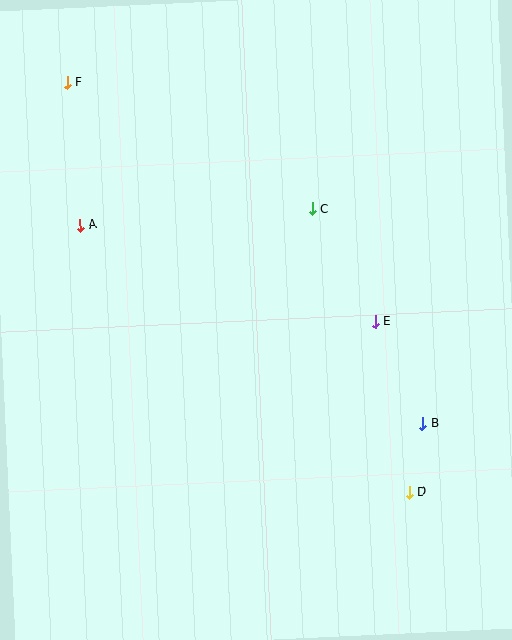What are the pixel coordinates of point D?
Point D is at (409, 492).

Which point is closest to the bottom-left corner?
Point A is closest to the bottom-left corner.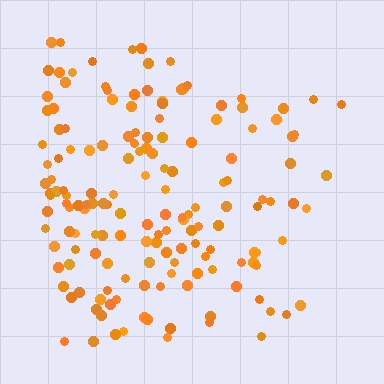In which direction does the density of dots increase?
From right to left, with the left side densest.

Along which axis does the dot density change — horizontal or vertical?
Horizontal.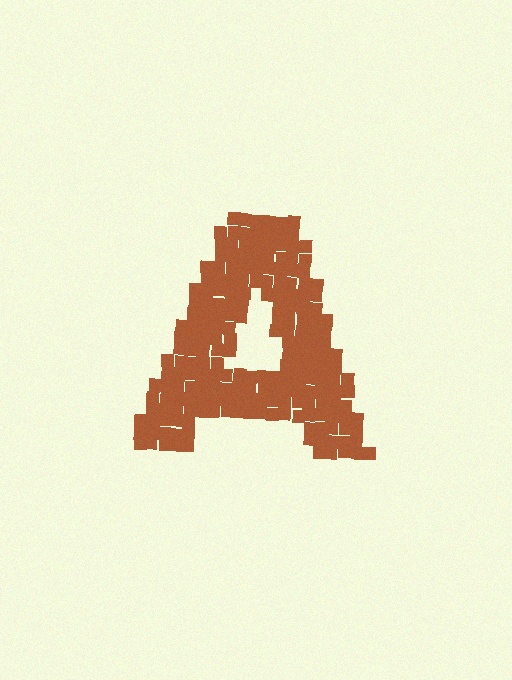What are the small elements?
The small elements are squares.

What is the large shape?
The large shape is the letter A.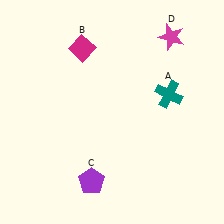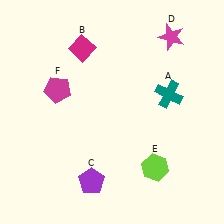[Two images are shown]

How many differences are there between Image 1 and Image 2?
There are 2 differences between the two images.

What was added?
A lime hexagon (E), a magenta pentagon (F) were added in Image 2.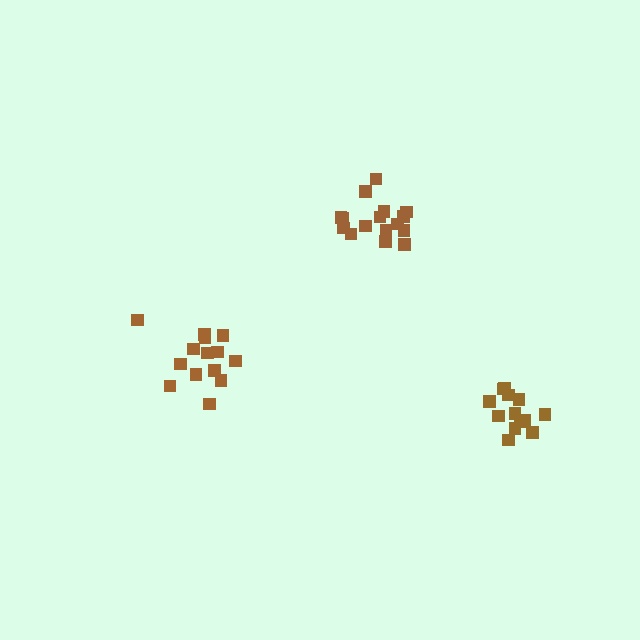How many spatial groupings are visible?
There are 3 spatial groupings.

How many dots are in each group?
Group 1: 16 dots, Group 2: 14 dots, Group 3: 13 dots (43 total).